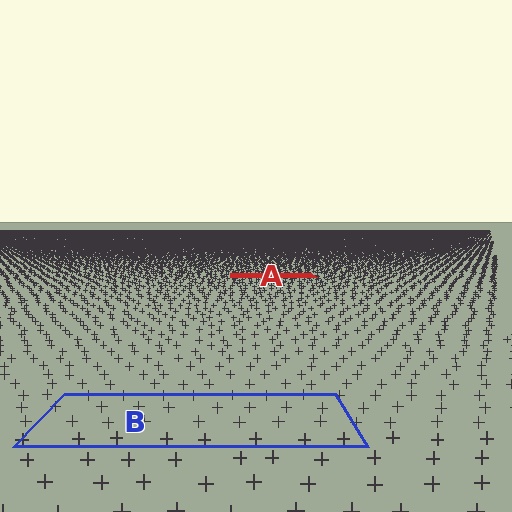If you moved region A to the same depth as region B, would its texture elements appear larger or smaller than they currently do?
They would appear larger. At a closer depth, the same texture elements are projected at a bigger on-screen size.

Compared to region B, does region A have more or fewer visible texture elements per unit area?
Region A has more texture elements per unit area — they are packed more densely because it is farther away.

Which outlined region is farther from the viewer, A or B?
Region A is farther from the viewer — the texture elements inside it appear smaller and more densely packed.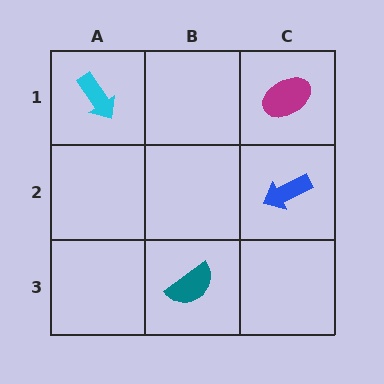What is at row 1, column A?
A cyan arrow.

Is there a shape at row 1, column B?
No, that cell is empty.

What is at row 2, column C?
A blue arrow.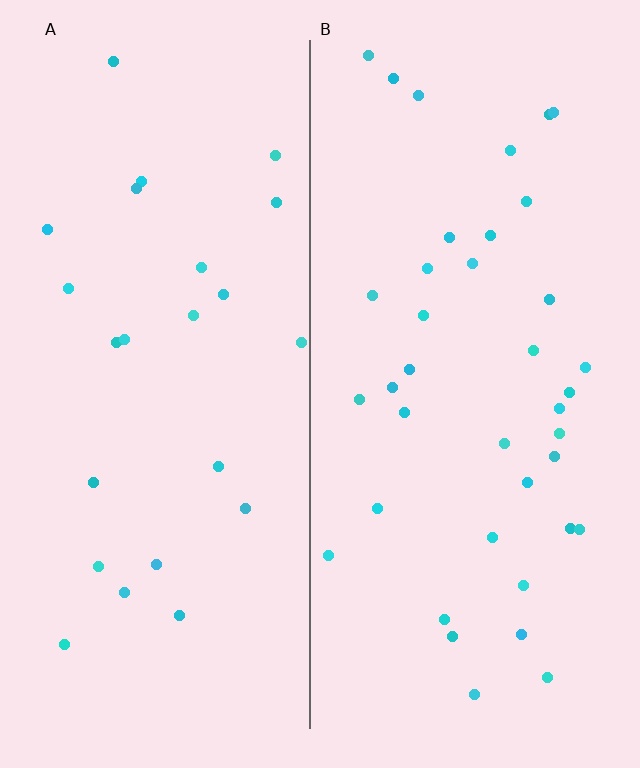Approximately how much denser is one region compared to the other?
Approximately 1.6× — region B over region A.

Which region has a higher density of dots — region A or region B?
B (the right).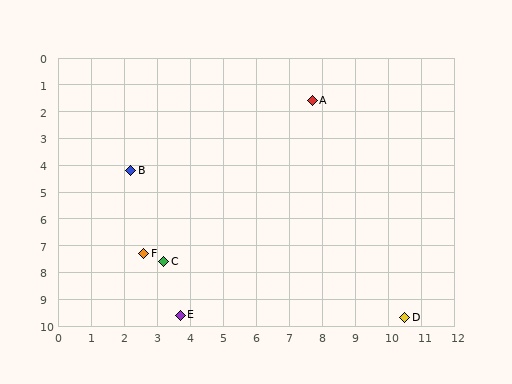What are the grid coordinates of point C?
Point C is at approximately (3.2, 7.6).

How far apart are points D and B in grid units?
Points D and B are about 10.0 grid units apart.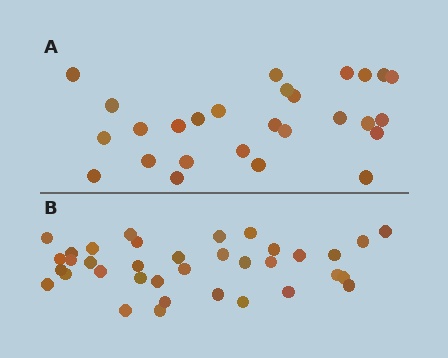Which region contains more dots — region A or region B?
Region B (the bottom region) has more dots.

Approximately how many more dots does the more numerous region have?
Region B has roughly 8 or so more dots than region A.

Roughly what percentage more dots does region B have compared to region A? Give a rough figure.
About 35% more.